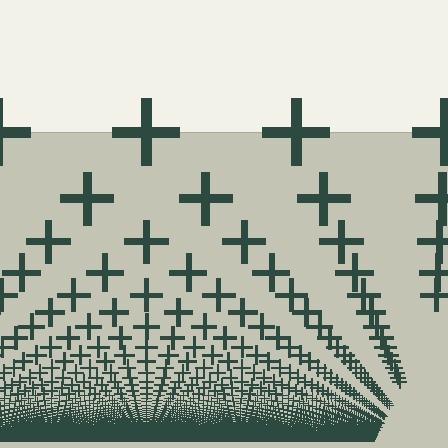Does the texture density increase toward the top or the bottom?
Density increases toward the bottom.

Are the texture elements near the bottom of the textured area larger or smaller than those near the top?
Smaller. The gradient is inverted — elements near the bottom are smaller and denser.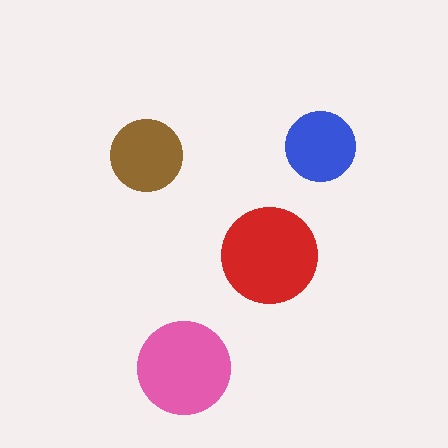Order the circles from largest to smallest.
the red one, the pink one, the brown one, the blue one.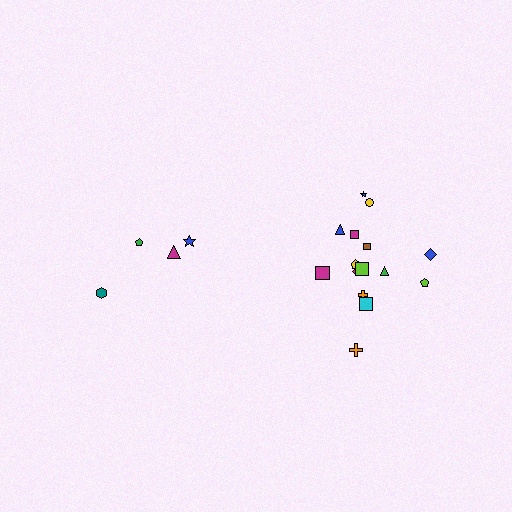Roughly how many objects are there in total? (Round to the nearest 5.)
Roughly 20 objects in total.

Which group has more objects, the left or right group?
The right group.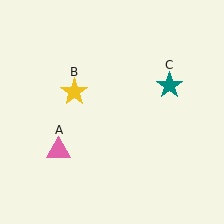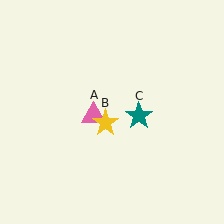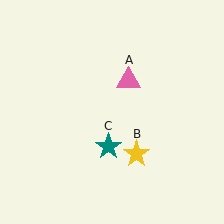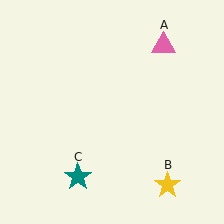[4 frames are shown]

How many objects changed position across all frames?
3 objects changed position: pink triangle (object A), yellow star (object B), teal star (object C).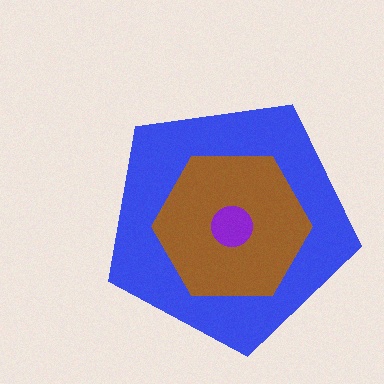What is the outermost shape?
The blue pentagon.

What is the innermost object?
The purple circle.